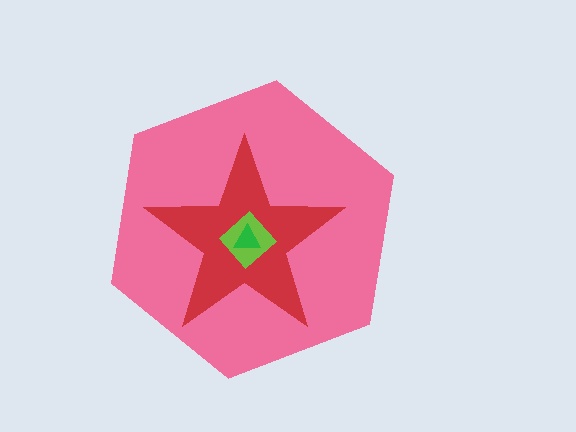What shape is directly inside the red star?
The lime diamond.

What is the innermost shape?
The green triangle.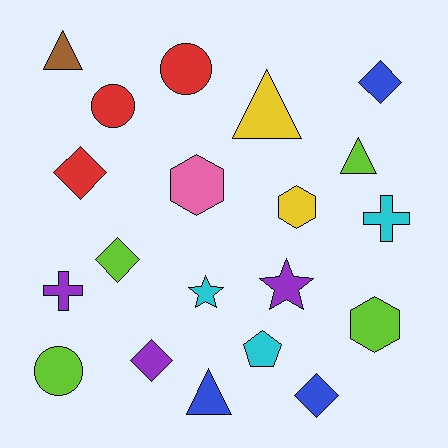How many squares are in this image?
There are no squares.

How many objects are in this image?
There are 20 objects.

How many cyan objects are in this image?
There are 3 cyan objects.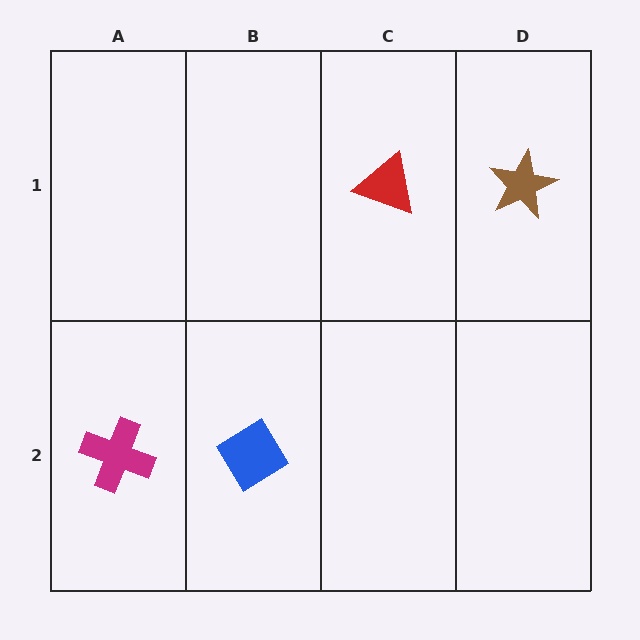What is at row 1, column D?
A brown star.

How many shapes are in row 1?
2 shapes.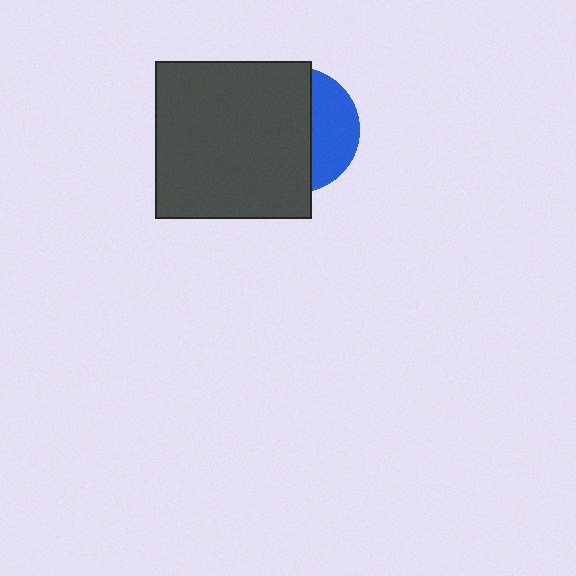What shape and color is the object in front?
The object in front is a dark gray square.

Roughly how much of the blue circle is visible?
A small part of it is visible (roughly 35%).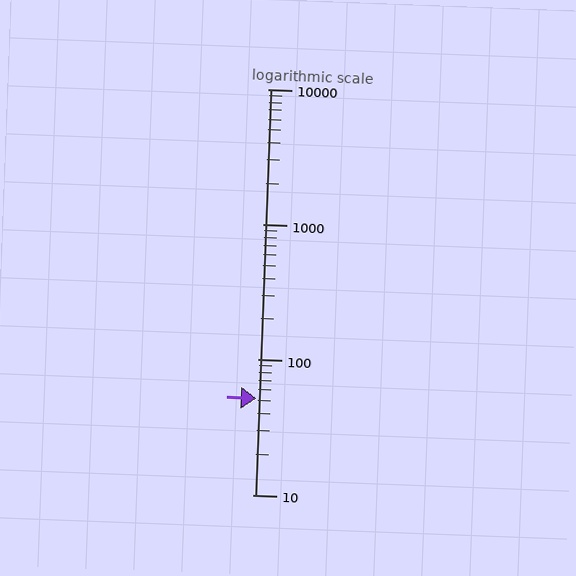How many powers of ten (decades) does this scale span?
The scale spans 3 decades, from 10 to 10000.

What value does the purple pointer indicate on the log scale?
The pointer indicates approximately 52.